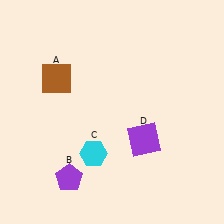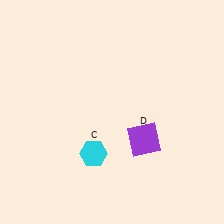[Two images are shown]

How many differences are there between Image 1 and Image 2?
There are 2 differences between the two images.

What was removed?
The brown square (A), the purple pentagon (B) were removed in Image 2.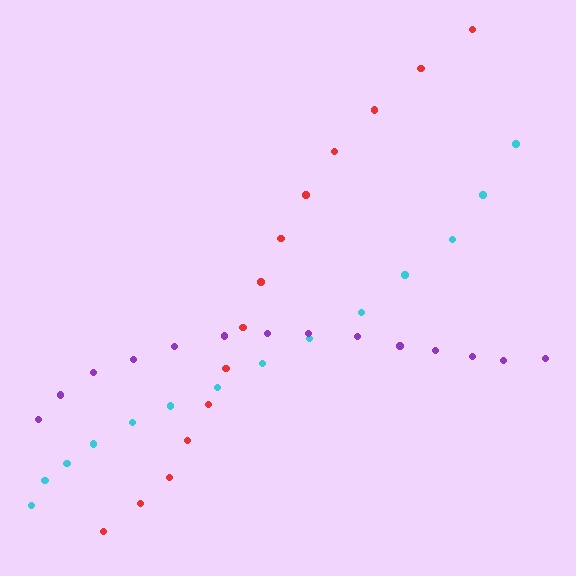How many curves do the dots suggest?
There are 3 distinct paths.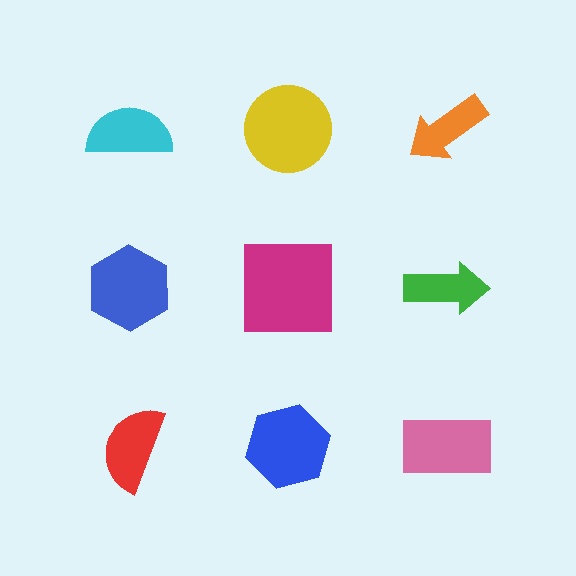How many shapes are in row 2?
3 shapes.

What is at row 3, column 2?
A blue hexagon.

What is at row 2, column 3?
A green arrow.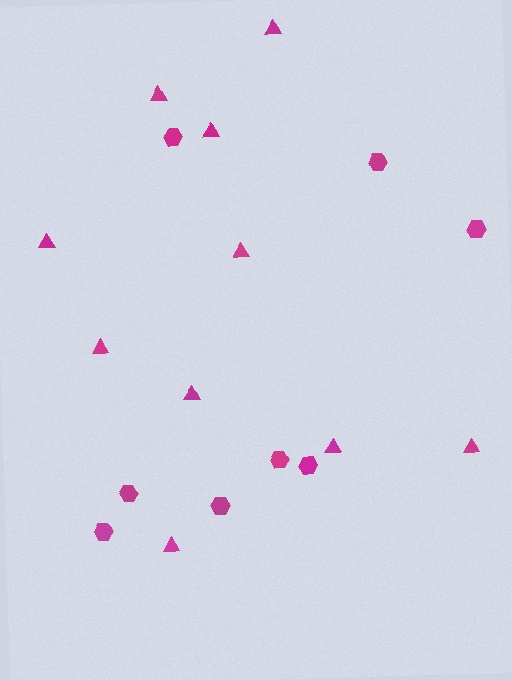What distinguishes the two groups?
There are 2 groups: one group of triangles (10) and one group of hexagons (8).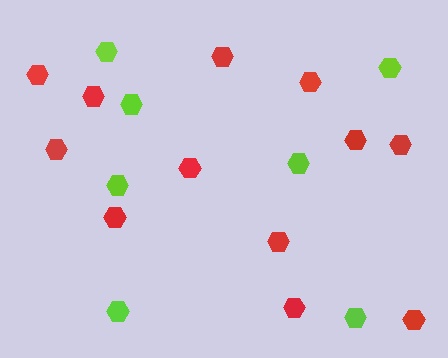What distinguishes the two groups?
There are 2 groups: one group of lime hexagons (7) and one group of red hexagons (12).